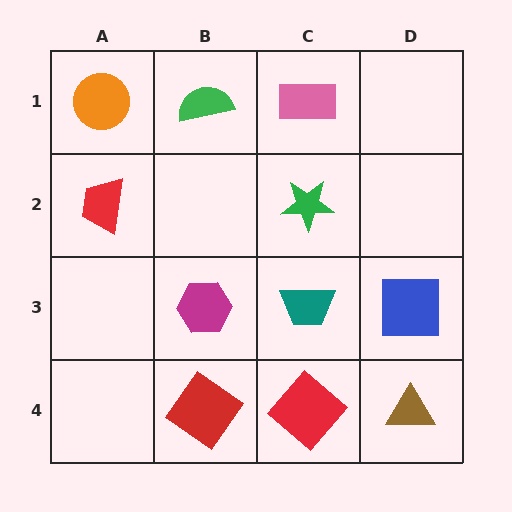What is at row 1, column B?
A green semicircle.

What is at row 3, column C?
A teal trapezoid.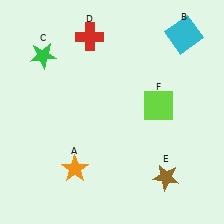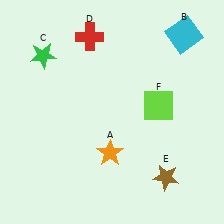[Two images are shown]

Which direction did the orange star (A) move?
The orange star (A) moved right.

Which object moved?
The orange star (A) moved right.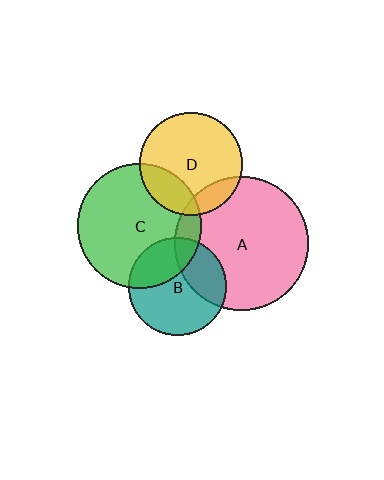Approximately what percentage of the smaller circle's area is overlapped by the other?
Approximately 15%.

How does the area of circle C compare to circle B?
Approximately 1.6 times.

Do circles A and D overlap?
Yes.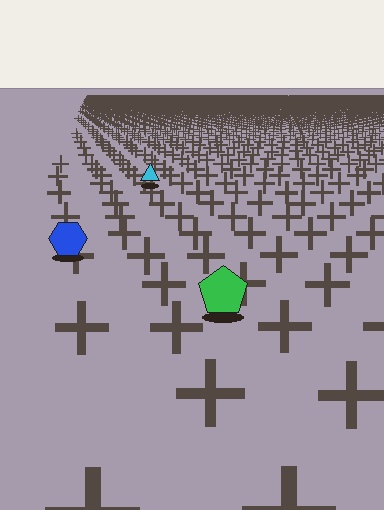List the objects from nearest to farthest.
From nearest to farthest: the green pentagon, the blue hexagon, the cyan triangle.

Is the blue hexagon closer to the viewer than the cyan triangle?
Yes. The blue hexagon is closer — you can tell from the texture gradient: the ground texture is coarser near it.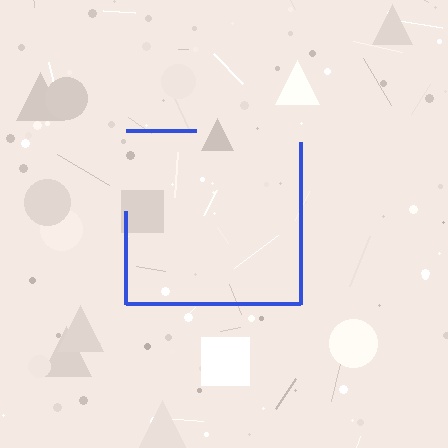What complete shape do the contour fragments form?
The contour fragments form a square.